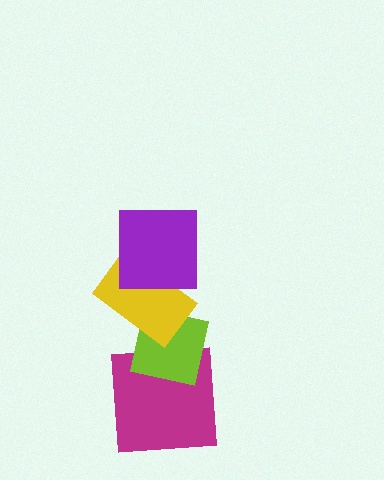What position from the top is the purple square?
The purple square is 1st from the top.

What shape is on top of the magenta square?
The lime square is on top of the magenta square.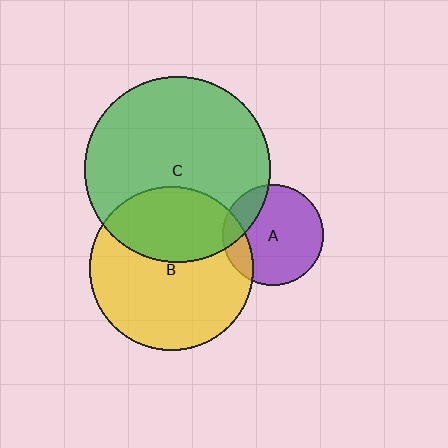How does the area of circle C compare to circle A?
Approximately 3.4 times.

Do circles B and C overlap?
Yes.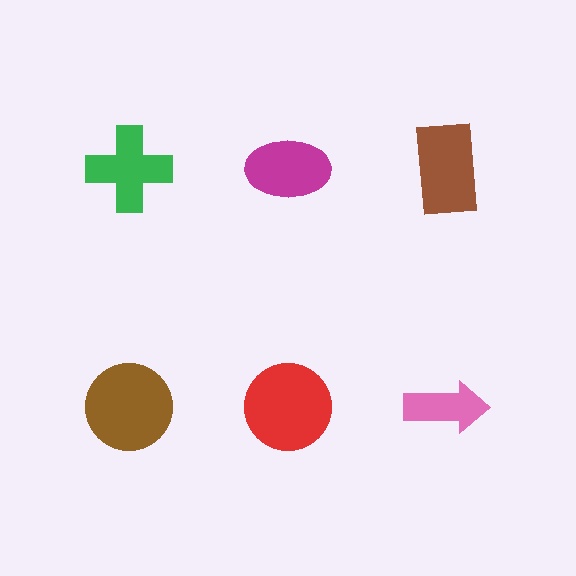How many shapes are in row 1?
3 shapes.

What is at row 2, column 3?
A pink arrow.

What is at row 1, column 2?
A magenta ellipse.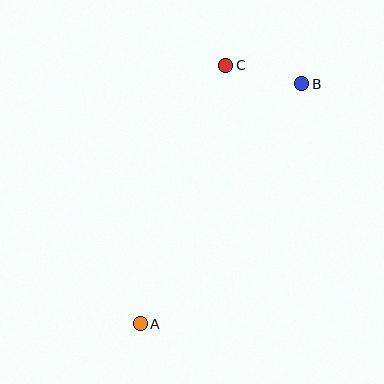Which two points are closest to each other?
Points B and C are closest to each other.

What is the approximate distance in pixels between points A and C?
The distance between A and C is approximately 272 pixels.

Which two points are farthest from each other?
Points A and B are farthest from each other.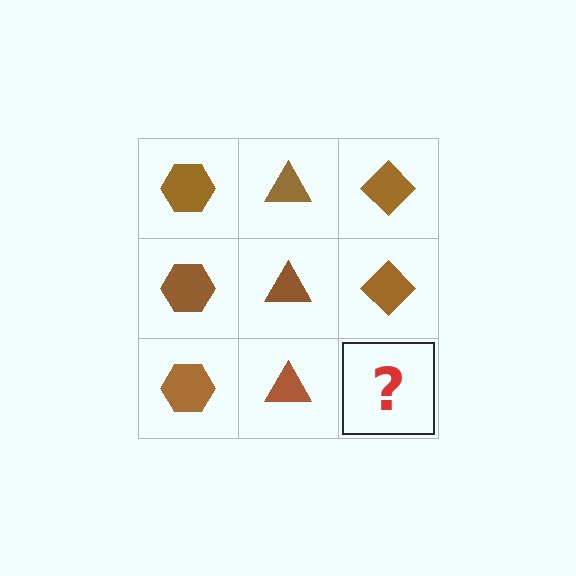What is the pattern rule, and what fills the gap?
The rule is that each column has a consistent shape. The gap should be filled with a brown diamond.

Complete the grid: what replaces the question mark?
The question mark should be replaced with a brown diamond.